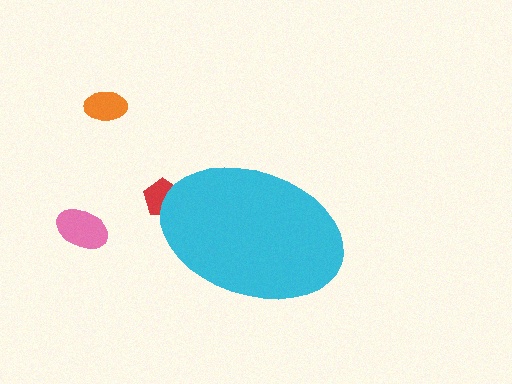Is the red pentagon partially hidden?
Yes, the red pentagon is partially hidden behind the cyan ellipse.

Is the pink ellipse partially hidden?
No, the pink ellipse is fully visible.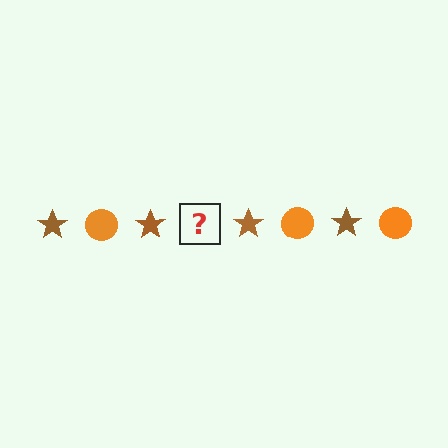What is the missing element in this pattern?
The missing element is an orange circle.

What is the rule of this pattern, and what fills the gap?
The rule is that the pattern alternates between brown star and orange circle. The gap should be filled with an orange circle.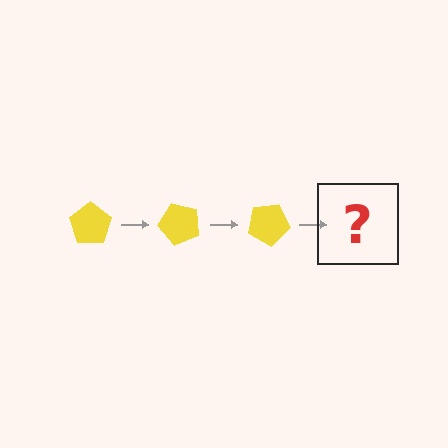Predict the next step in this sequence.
The next step is a yellow pentagon rotated 150 degrees.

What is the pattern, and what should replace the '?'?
The pattern is that the pentagon rotates 50 degrees each step. The '?' should be a yellow pentagon rotated 150 degrees.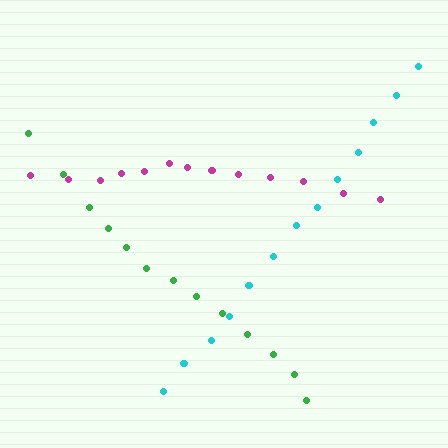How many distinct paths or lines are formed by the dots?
There are 3 distinct paths.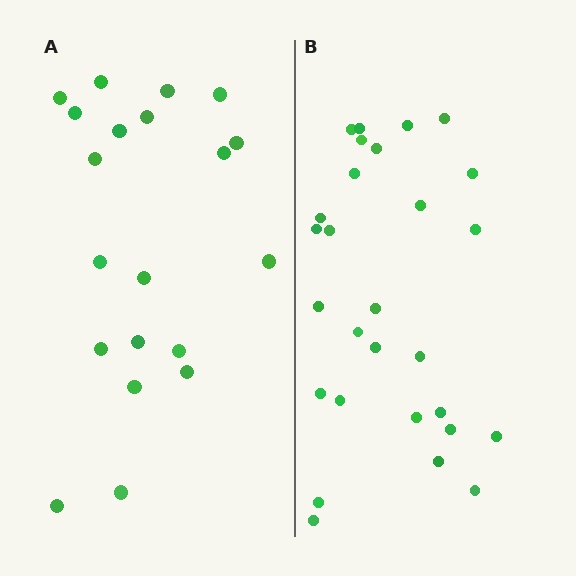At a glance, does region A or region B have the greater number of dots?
Region B (the right region) has more dots.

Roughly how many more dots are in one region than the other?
Region B has roughly 8 or so more dots than region A.